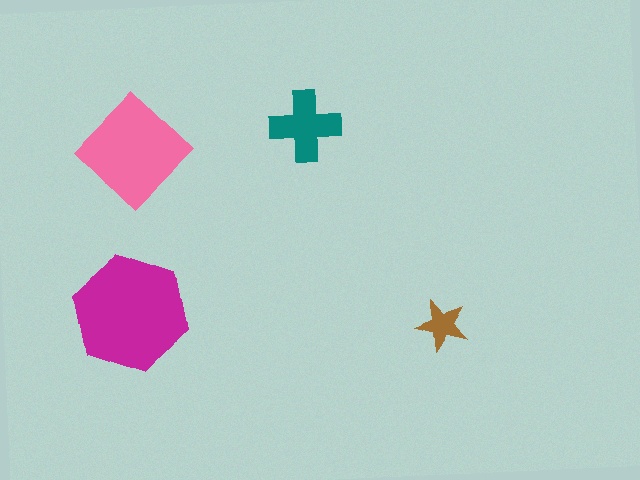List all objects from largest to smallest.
The magenta hexagon, the pink diamond, the teal cross, the brown star.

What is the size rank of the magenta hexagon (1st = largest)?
1st.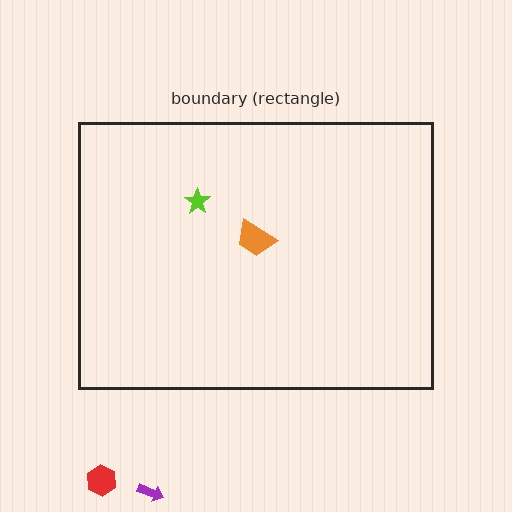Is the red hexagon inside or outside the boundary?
Outside.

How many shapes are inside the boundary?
2 inside, 2 outside.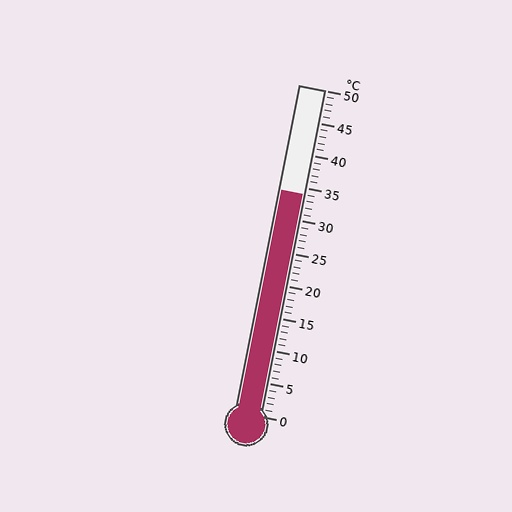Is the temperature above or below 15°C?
The temperature is above 15°C.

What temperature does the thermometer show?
The thermometer shows approximately 34°C.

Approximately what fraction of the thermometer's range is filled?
The thermometer is filled to approximately 70% of its range.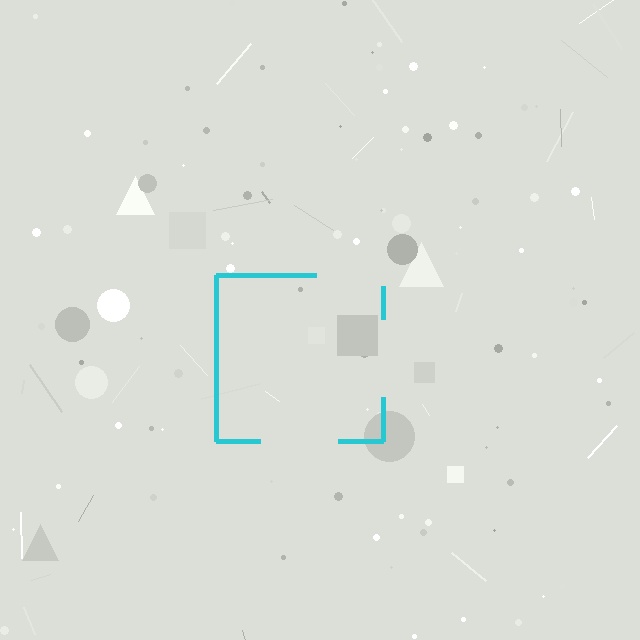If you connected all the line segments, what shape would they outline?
They would outline a square.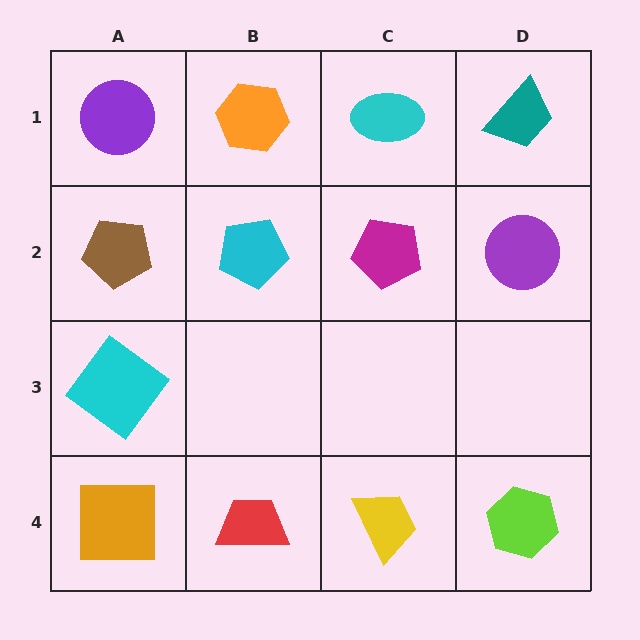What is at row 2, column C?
A magenta pentagon.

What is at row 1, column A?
A purple circle.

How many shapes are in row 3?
1 shape.